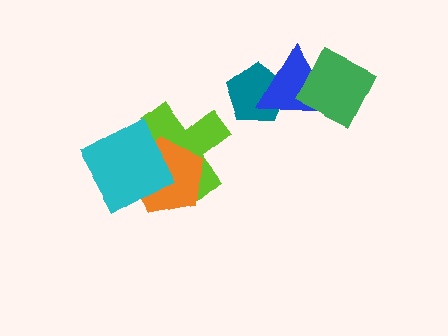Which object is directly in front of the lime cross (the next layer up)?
The orange pentagon is directly in front of the lime cross.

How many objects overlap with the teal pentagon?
1 object overlaps with the teal pentagon.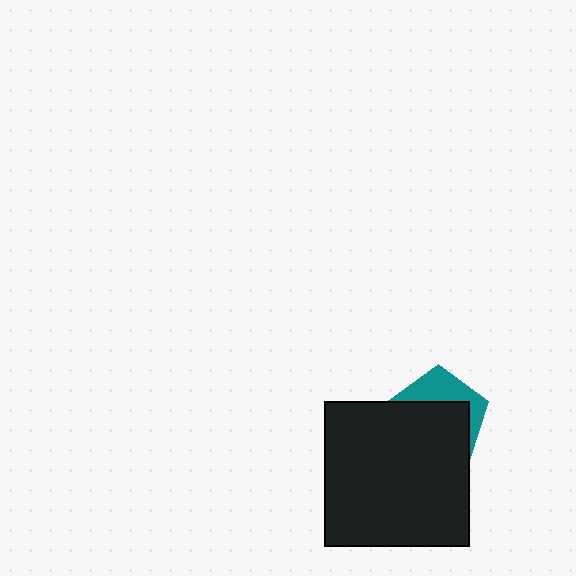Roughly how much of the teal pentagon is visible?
A small part of it is visible (roughly 37%).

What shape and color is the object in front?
The object in front is a black square.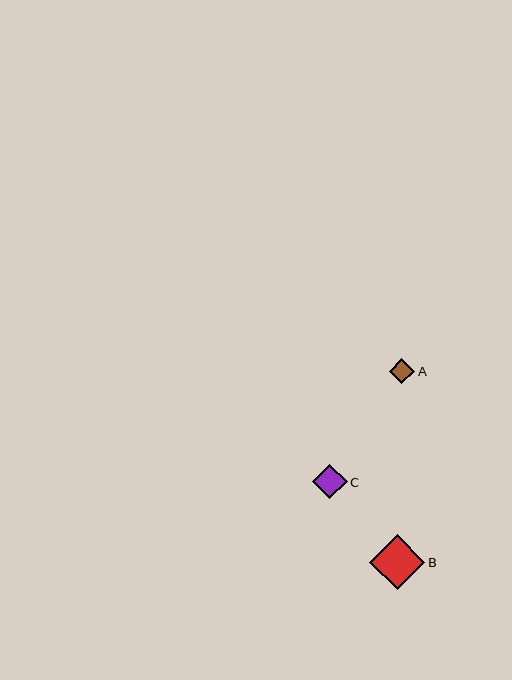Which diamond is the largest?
Diamond B is the largest with a size of approximately 55 pixels.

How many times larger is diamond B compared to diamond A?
Diamond B is approximately 2.2 times the size of diamond A.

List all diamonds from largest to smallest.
From largest to smallest: B, C, A.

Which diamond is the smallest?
Diamond A is the smallest with a size of approximately 26 pixels.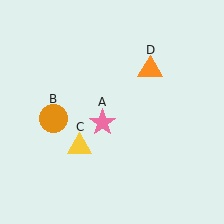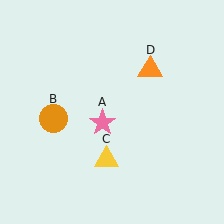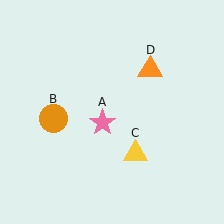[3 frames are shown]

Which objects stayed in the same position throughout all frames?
Pink star (object A) and orange circle (object B) and orange triangle (object D) remained stationary.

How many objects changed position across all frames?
1 object changed position: yellow triangle (object C).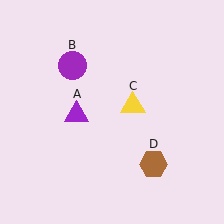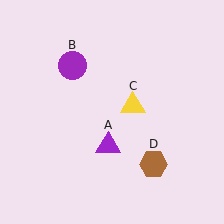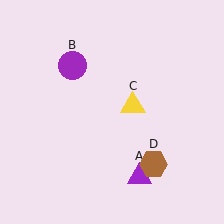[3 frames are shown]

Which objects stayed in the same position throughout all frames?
Purple circle (object B) and yellow triangle (object C) and brown hexagon (object D) remained stationary.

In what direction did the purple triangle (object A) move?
The purple triangle (object A) moved down and to the right.